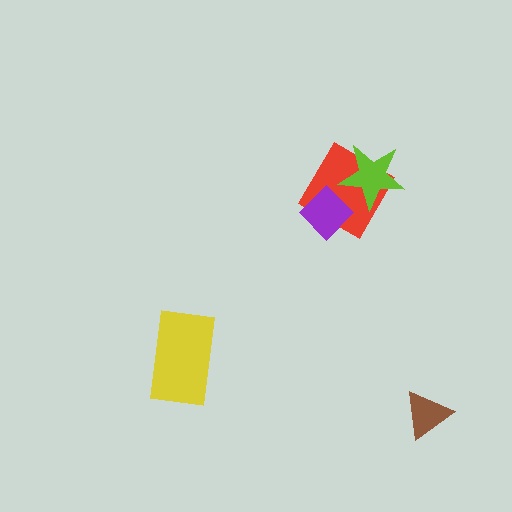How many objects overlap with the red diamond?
2 objects overlap with the red diamond.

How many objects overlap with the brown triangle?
0 objects overlap with the brown triangle.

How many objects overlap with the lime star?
1 object overlaps with the lime star.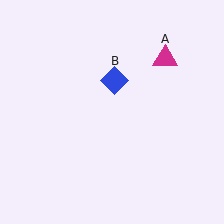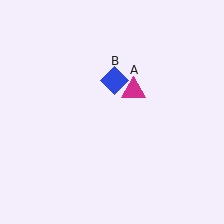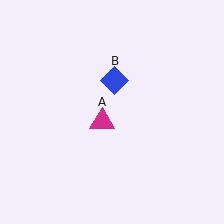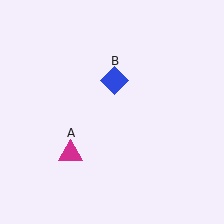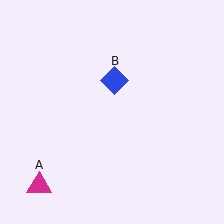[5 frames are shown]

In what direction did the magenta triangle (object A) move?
The magenta triangle (object A) moved down and to the left.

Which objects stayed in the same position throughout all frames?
Blue diamond (object B) remained stationary.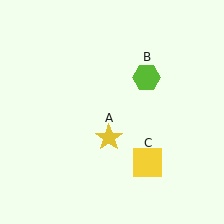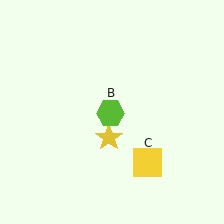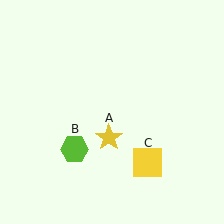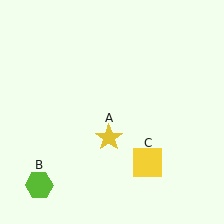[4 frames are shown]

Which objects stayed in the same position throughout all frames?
Yellow star (object A) and yellow square (object C) remained stationary.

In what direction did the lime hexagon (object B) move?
The lime hexagon (object B) moved down and to the left.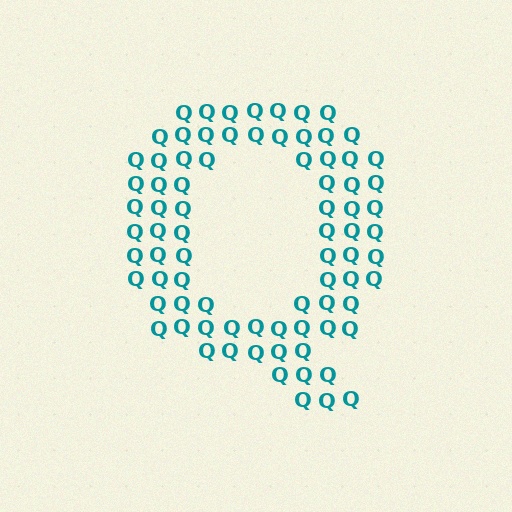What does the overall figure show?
The overall figure shows the letter Q.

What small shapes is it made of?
It is made of small letter Q's.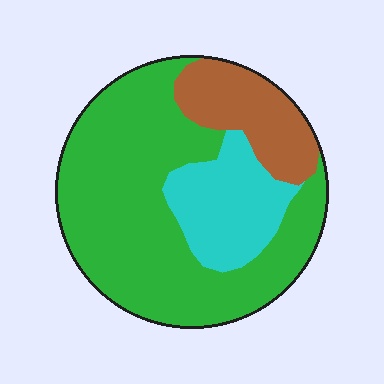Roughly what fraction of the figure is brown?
Brown takes up about one sixth (1/6) of the figure.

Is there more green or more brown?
Green.